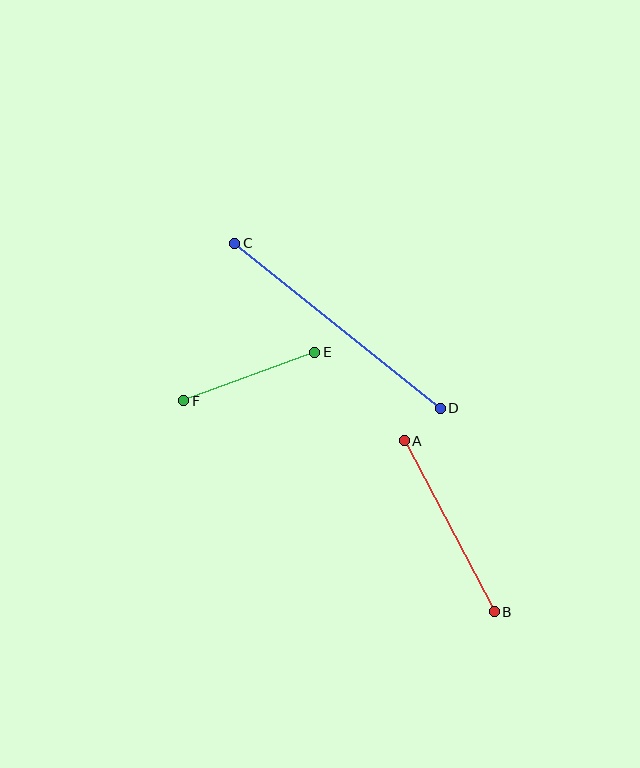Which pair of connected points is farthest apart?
Points C and D are farthest apart.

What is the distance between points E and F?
The distance is approximately 140 pixels.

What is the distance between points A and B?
The distance is approximately 193 pixels.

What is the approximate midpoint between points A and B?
The midpoint is at approximately (449, 526) pixels.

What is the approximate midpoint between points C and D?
The midpoint is at approximately (337, 326) pixels.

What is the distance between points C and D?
The distance is approximately 263 pixels.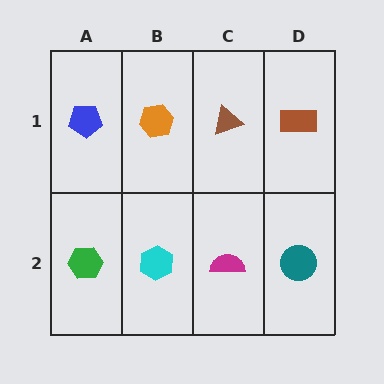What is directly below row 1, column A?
A green hexagon.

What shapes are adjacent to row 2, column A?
A blue pentagon (row 1, column A), a cyan hexagon (row 2, column B).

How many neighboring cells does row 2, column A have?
2.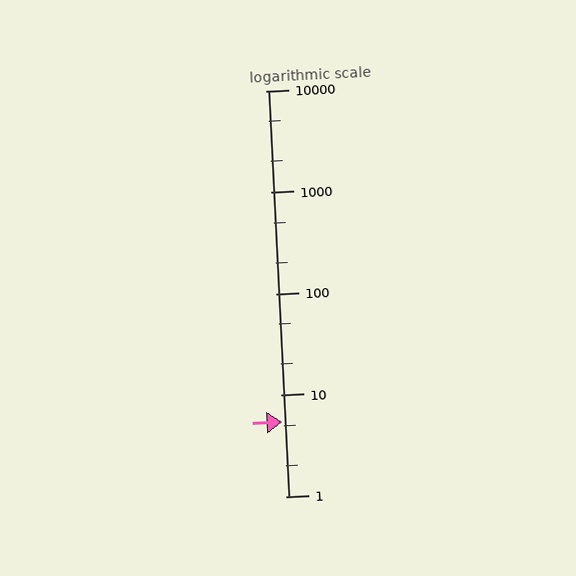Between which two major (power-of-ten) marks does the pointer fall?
The pointer is between 1 and 10.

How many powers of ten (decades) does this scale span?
The scale spans 4 decades, from 1 to 10000.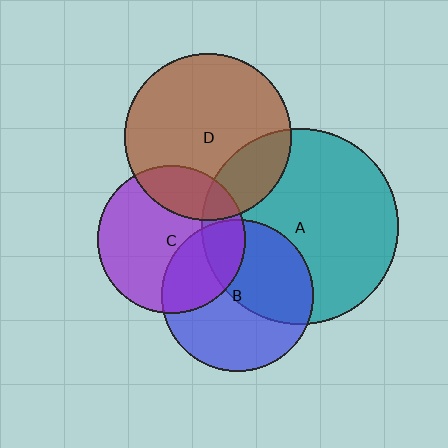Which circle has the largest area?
Circle A (teal).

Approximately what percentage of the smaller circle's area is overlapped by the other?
Approximately 20%.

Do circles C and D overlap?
Yes.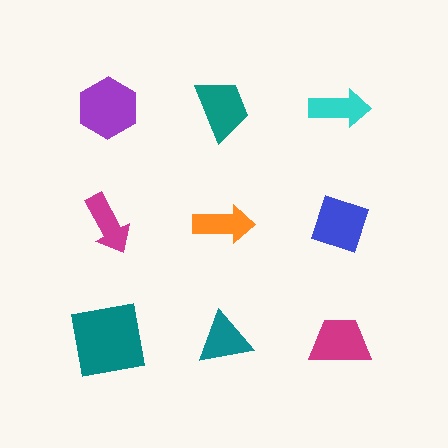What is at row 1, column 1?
A purple hexagon.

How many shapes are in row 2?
3 shapes.